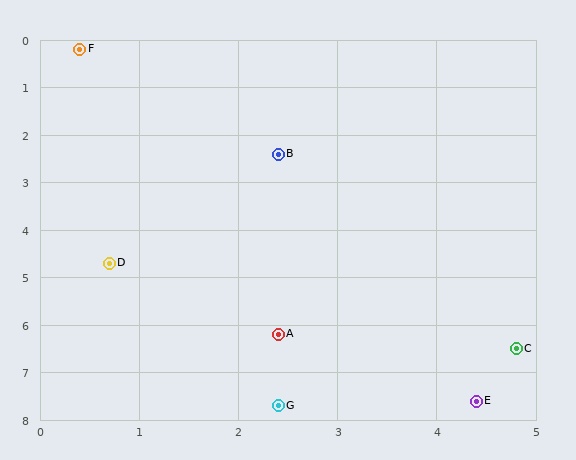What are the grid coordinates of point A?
Point A is at approximately (2.4, 6.2).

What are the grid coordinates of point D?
Point D is at approximately (0.7, 4.7).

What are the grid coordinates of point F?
Point F is at approximately (0.4, 0.2).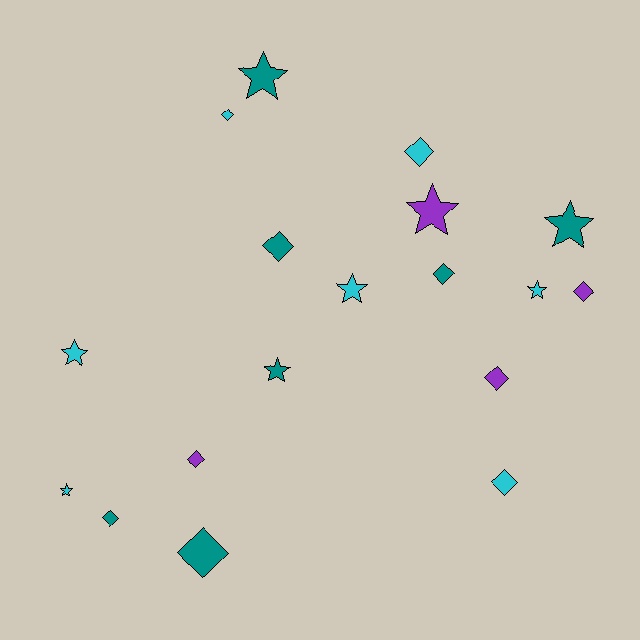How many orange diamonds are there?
There are no orange diamonds.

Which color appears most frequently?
Teal, with 7 objects.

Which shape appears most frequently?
Diamond, with 10 objects.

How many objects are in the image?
There are 18 objects.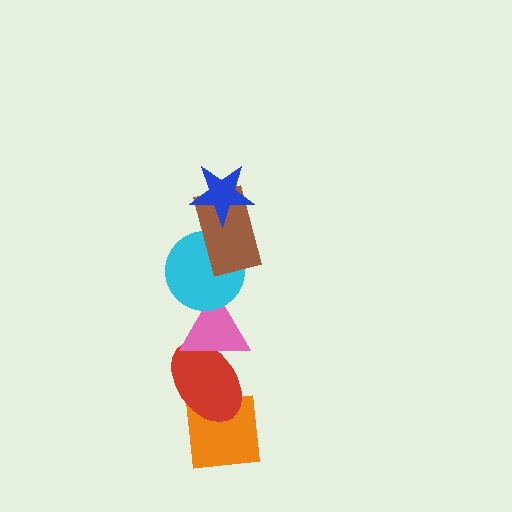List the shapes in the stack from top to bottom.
From top to bottom: the blue star, the brown rectangle, the cyan circle, the pink triangle, the red ellipse, the orange square.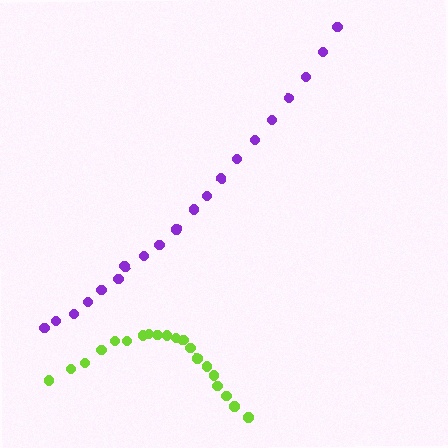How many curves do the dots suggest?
There are 2 distinct paths.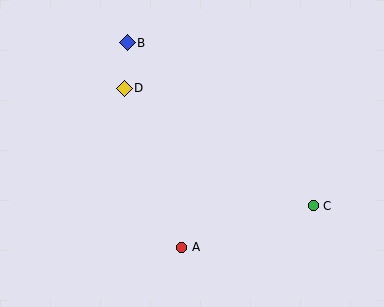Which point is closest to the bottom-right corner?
Point C is closest to the bottom-right corner.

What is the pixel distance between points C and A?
The distance between C and A is 138 pixels.